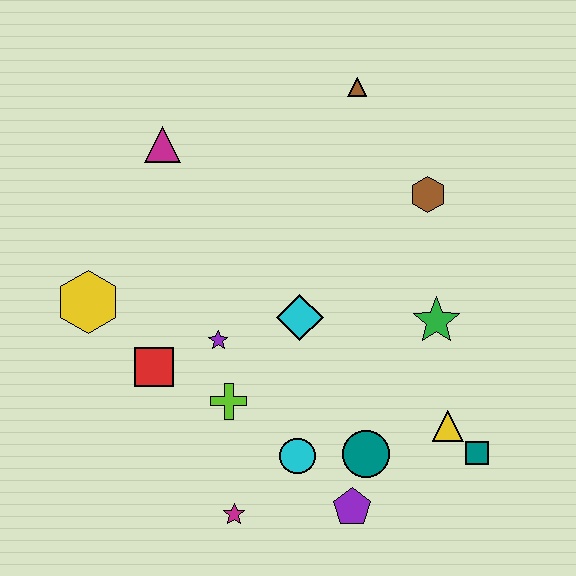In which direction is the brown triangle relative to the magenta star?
The brown triangle is above the magenta star.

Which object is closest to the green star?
The yellow triangle is closest to the green star.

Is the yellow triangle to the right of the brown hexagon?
Yes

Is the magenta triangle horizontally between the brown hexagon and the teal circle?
No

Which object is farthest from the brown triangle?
The magenta star is farthest from the brown triangle.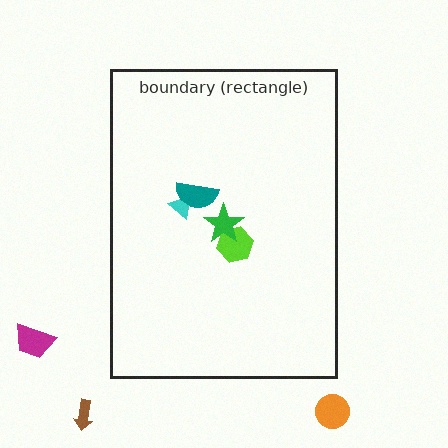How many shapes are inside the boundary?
4 inside, 3 outside.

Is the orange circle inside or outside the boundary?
Outside.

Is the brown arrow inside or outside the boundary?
Outside.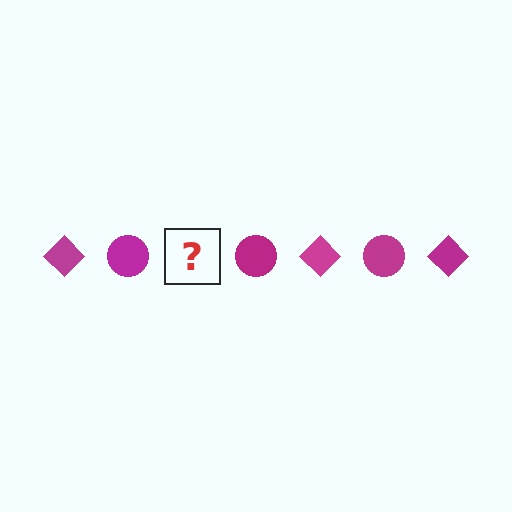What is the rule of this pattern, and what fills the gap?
The rule is that the pattern cycles through diamond, circle shapes in magenta. The gap should be filled with a magenta diamond.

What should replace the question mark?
The question mark should be replaced with a magenta diamond.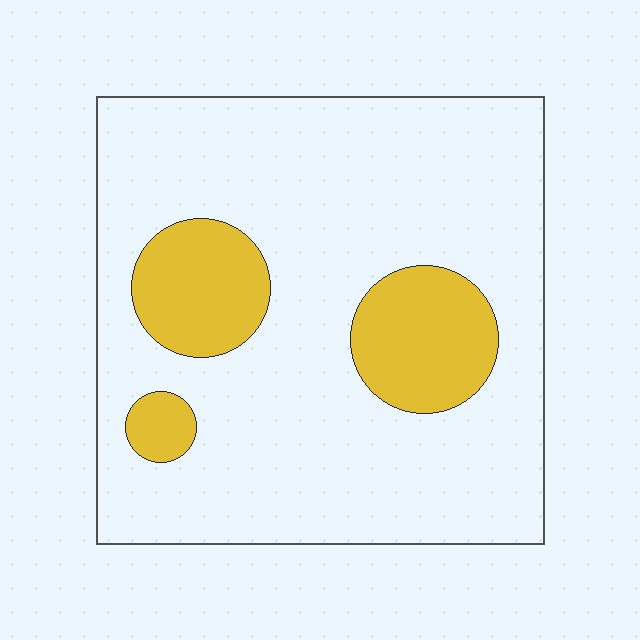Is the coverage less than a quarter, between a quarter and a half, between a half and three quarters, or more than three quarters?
Less than a quarter.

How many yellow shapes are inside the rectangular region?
3.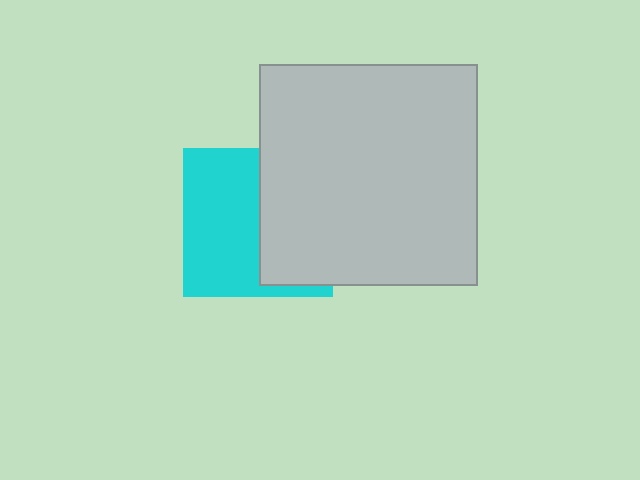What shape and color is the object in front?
The object in front is a light gray rectangle.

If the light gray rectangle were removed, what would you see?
You would see the complete cyan square.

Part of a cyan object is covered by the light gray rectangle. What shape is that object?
It is a square.